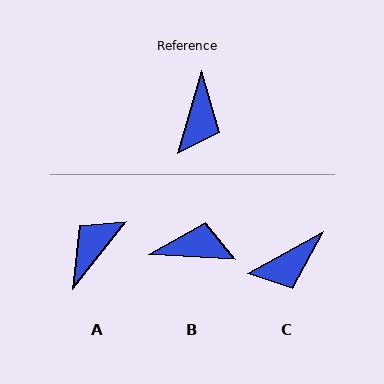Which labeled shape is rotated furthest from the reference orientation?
A, about 158 degrees away.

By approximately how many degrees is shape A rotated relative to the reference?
Approximately 158 degrees counter-clockwise.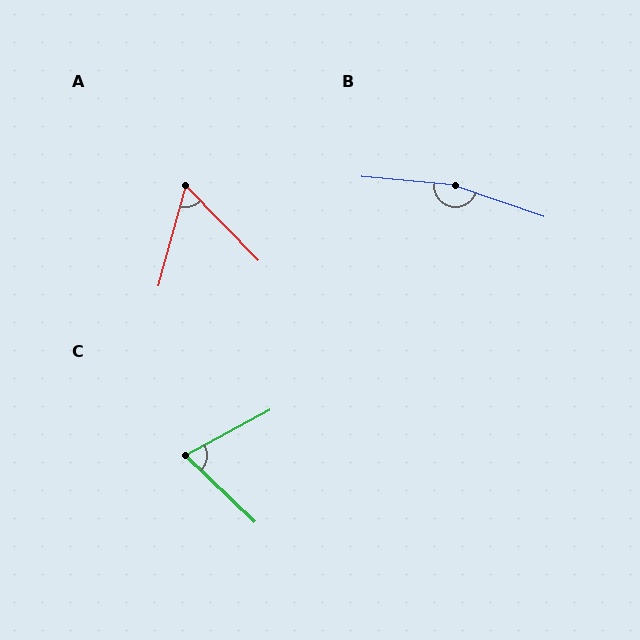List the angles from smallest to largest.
A (60°), C (72°), B (166°).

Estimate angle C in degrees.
Approximately 72 degrees.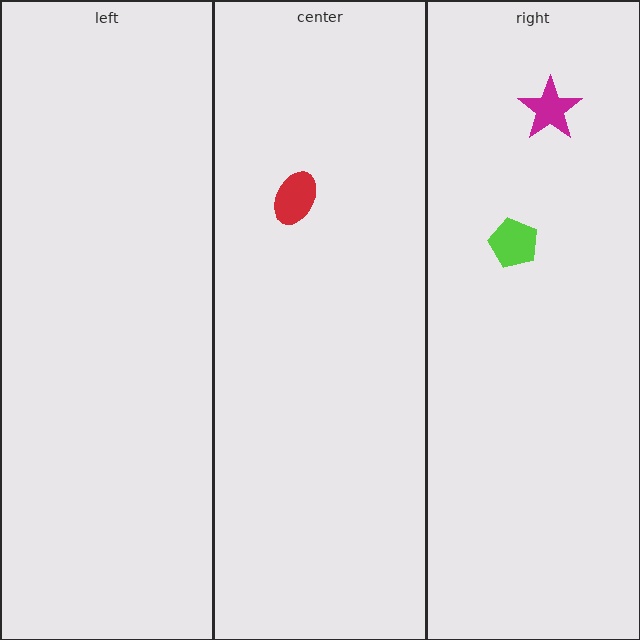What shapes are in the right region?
The magenta star, the lime pentagon.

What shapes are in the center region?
The red ellipse.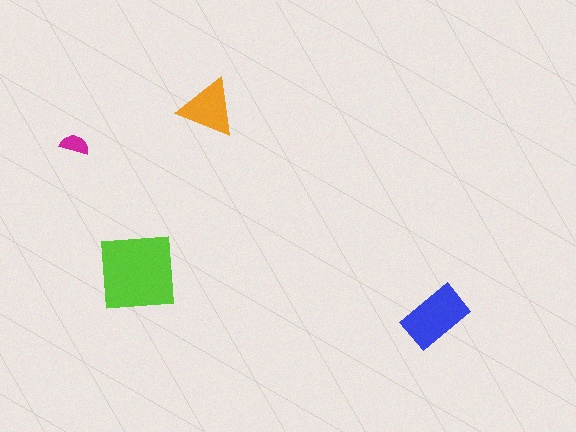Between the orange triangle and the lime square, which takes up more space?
The lime square.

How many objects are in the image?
There are 4 objects in the image.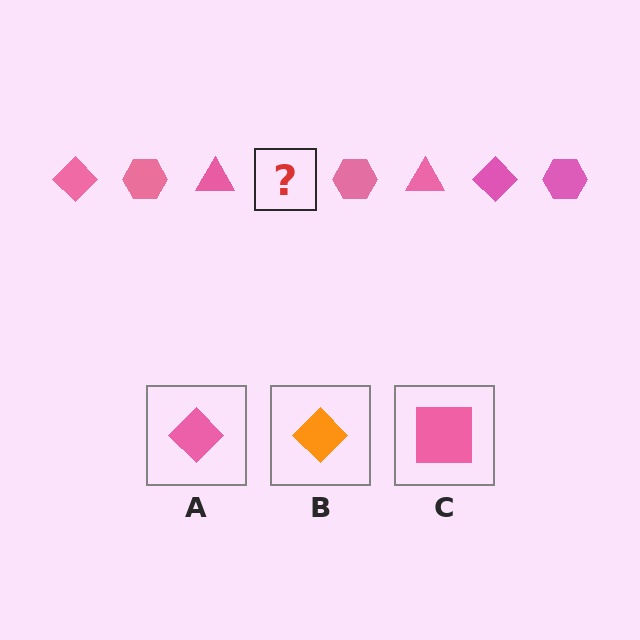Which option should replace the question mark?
Option A.